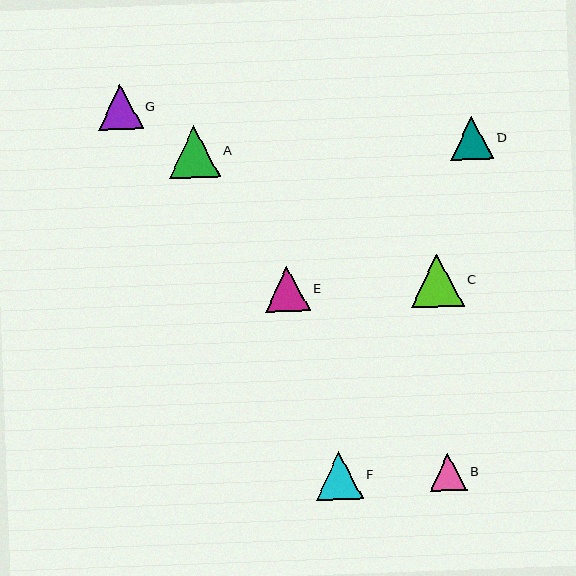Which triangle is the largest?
Triangle C is the largest with a size of approximately 53 pixels.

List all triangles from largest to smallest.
From largest to smallest: C, A, F, E, G, D, B.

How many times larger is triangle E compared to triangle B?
Triangle E is approximately 1.2 times the size of triangle B.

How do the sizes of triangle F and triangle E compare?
Triangle F and triangle E are approximately the same size.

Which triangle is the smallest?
Triangle B is the smallest with a size of approximately 37 pixels.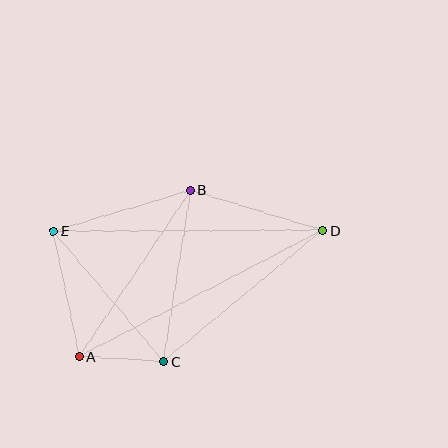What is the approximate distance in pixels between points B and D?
The distance between B and D is approximately 138 pixels.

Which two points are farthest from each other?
Points A and D are farthest from each other.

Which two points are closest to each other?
Points A and C are closest to each other.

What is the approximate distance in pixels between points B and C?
The distance between B and C is approximately 173 pixels.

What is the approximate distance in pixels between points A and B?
The distance between A and B is approximately 200 pixels.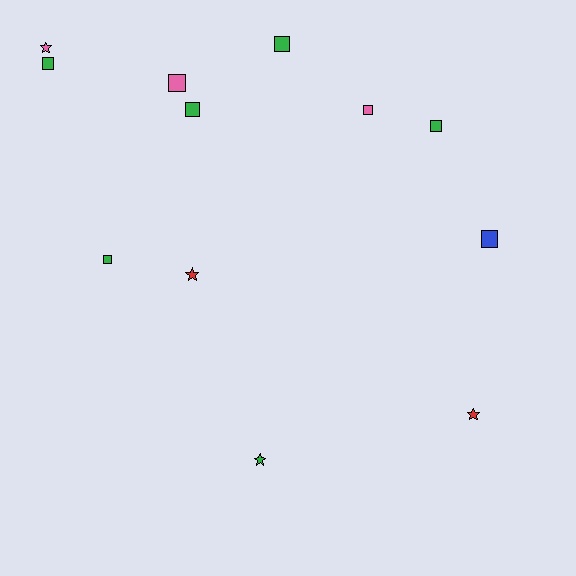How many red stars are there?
There are 2 red stars.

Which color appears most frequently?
Green, with 6 objects.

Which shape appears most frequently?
Square, with 8 objects.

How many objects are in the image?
There are 12 objects.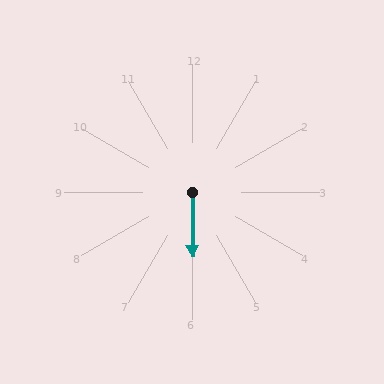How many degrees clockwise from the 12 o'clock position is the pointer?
Approximately 180 degrees.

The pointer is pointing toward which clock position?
Roughly 6 o'clock.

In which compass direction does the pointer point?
South.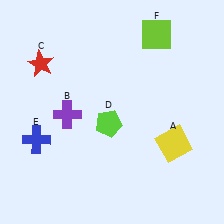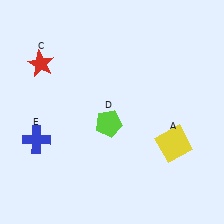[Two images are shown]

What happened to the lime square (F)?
The lime square (F) was removed in Image 2. It was in the top-right area of Image 1.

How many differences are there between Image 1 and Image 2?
There are 2 differences between the two images.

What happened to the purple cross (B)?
The purple cross (B) was removed in Image 2. It was in the bottom-left area of Image 1.